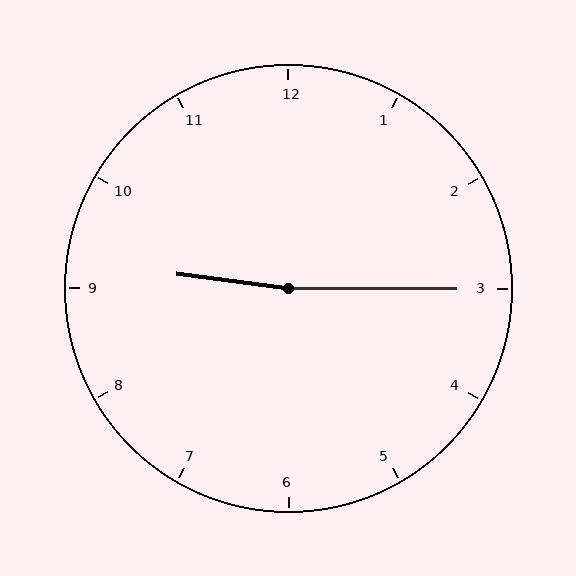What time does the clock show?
9:15.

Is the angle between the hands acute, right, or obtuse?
It is obtuse.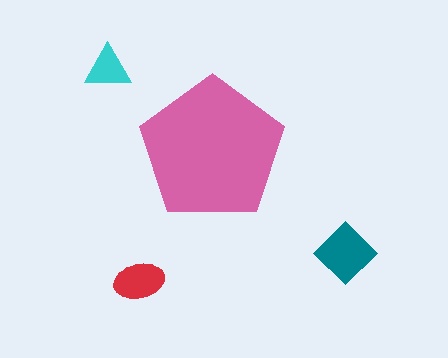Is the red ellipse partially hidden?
No, the red ellipse is fully visible.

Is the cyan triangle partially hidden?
No, the cyan triangle is fully visible.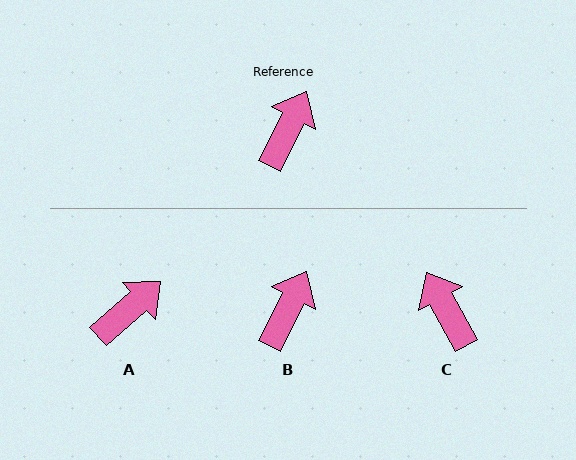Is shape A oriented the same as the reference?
No, it is off by about 23 degrees.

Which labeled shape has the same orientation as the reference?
B.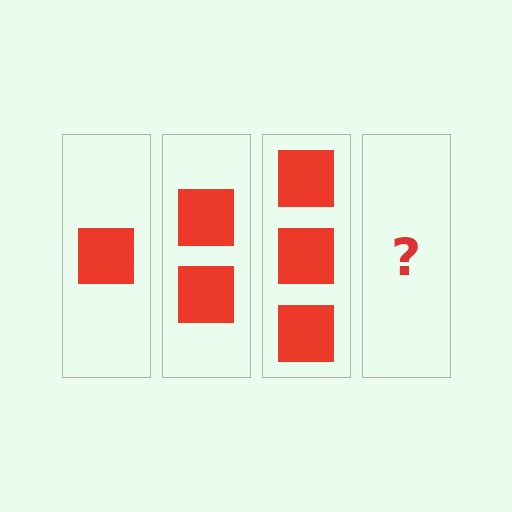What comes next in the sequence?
The next element should be 4 squares.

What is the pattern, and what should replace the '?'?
The pattern is that each step adds one more square. The '?' should be 4 squares.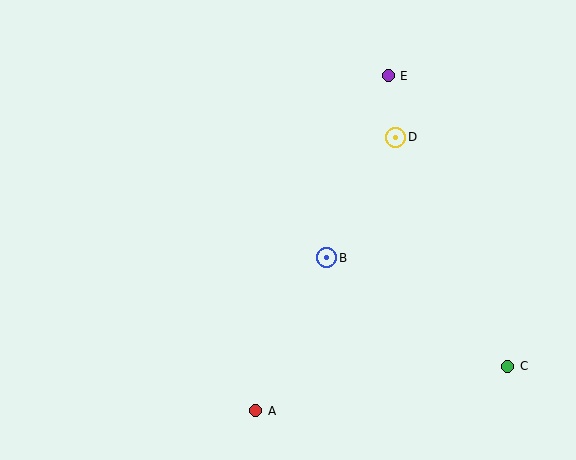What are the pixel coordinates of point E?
Point E is at (388, 76).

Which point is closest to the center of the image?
Point B at (327, 258) is closest to the center.